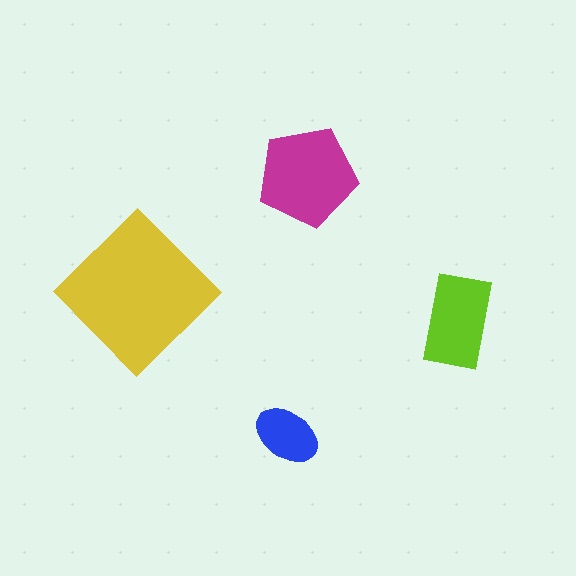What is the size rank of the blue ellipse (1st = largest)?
4th.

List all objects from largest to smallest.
The yellow diamond, the magenta pentagon, the lime rectangle, the blue ellipse.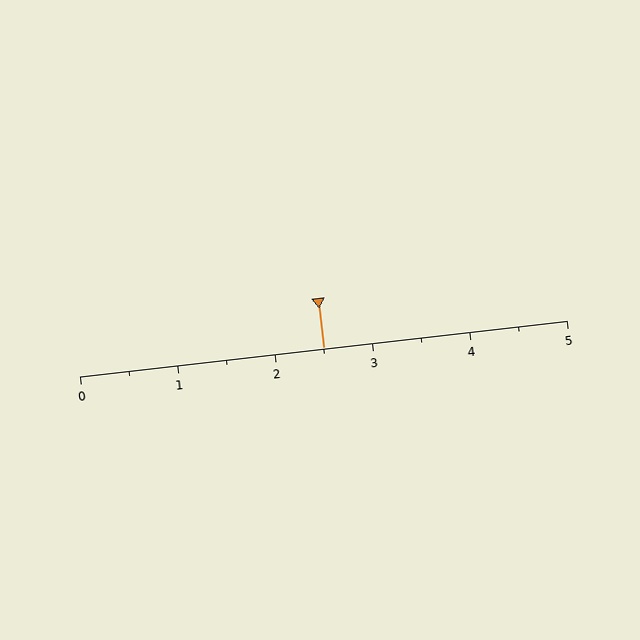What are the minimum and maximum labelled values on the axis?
The axis runs from 0 to 5.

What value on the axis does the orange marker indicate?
The marker indicates approximately 2.5.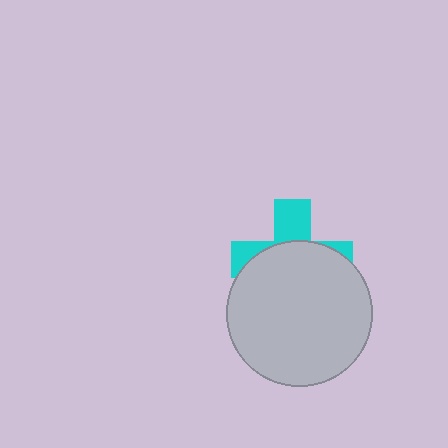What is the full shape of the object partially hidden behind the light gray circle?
The partially hidden object is a cyan cross.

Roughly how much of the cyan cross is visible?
A small part of it is visible (roughly 35%).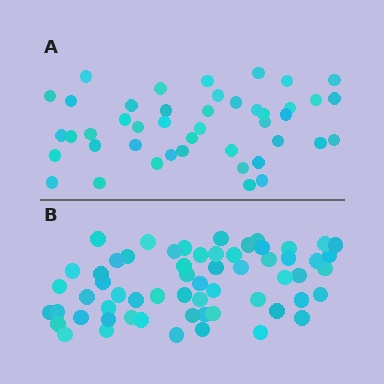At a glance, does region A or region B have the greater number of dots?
Region B (the bottom region) has more dots.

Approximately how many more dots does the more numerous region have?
Region B has approximately 15 more dots than region A.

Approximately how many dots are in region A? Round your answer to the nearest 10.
About 40 dots. (The exact count is 44, which rounds to 40.)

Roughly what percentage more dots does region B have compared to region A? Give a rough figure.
About 35% more.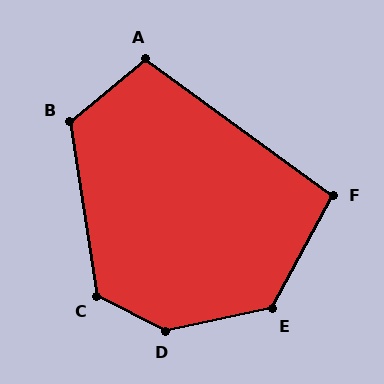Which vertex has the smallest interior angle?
F, at approximately 98 degrees.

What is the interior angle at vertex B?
Approximately 121 degrees (obtuse).